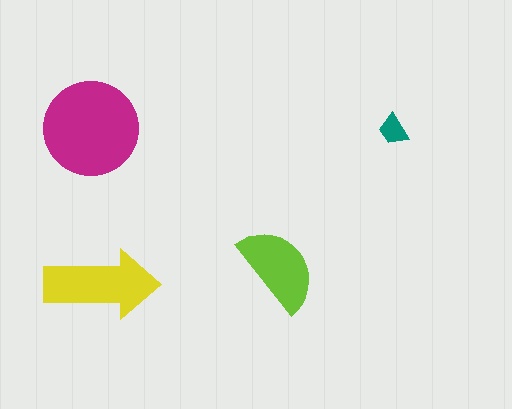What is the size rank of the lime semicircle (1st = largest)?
3rd.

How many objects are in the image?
There are 4 objects in the image.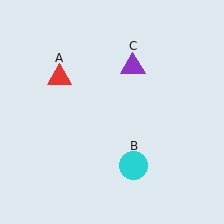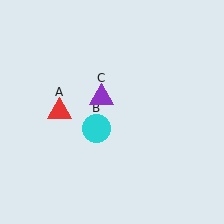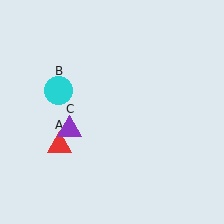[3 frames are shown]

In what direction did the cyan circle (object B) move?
The cyan circle (object B) moved up and to the left.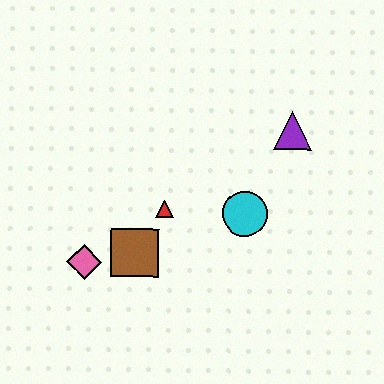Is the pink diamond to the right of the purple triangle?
No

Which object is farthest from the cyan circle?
The pink diamond is farthest from the cyan circle.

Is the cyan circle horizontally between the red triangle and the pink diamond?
No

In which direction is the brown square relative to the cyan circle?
The brown square is to the left of the cyan circle.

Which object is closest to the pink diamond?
The brown square is closest to the pink diamond.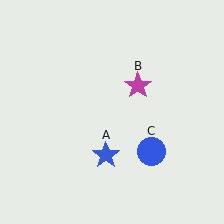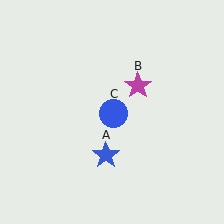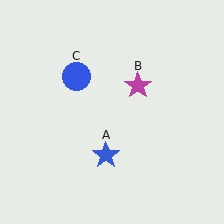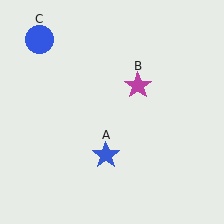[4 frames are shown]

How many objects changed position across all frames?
1 object changed position: blue circle (object C).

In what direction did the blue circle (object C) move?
The blue circle (object C) moved up and to the left.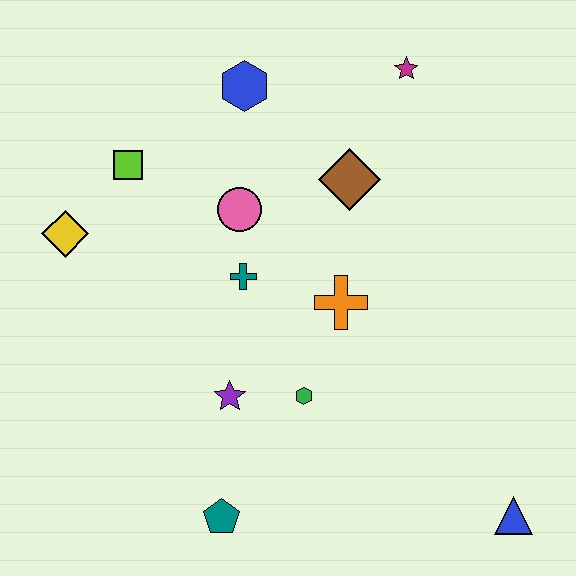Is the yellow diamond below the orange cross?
No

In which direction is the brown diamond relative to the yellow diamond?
The brown diamond is to the right of the yellow diamond.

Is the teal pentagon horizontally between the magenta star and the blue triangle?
No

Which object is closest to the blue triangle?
The green hexagon is closest to the blue triangle.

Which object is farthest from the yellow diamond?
The blue triangle is farthest from the yellow diamond.